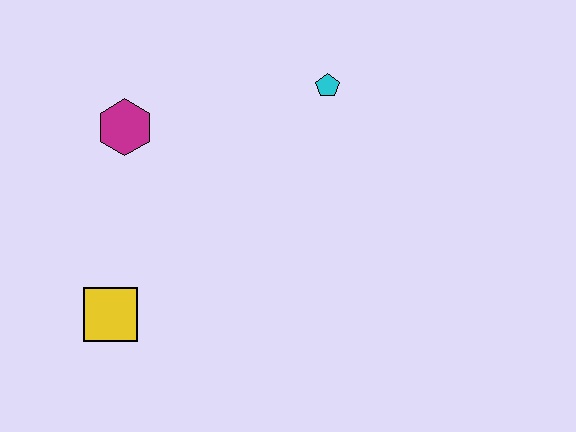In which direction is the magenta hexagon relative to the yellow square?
The magenta hexagon is above the yellow square.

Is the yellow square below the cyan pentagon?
Yes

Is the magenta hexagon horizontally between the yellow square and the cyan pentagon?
Yes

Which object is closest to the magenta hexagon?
The yellow square is closest to the magenta hexagon.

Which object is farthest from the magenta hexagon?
The cyan pentagon is farthest from the magenta hexagon.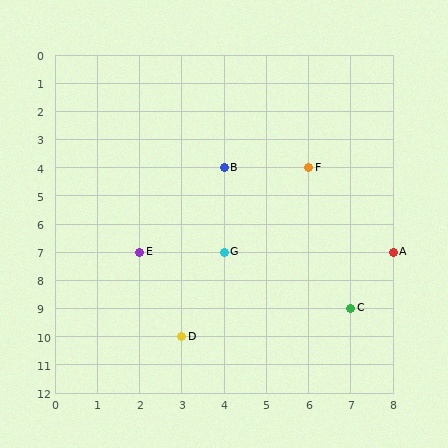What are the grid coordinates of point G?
Point G is at grid coordinates (4, 7).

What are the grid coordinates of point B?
Point B is at grid coordinates (4, 4).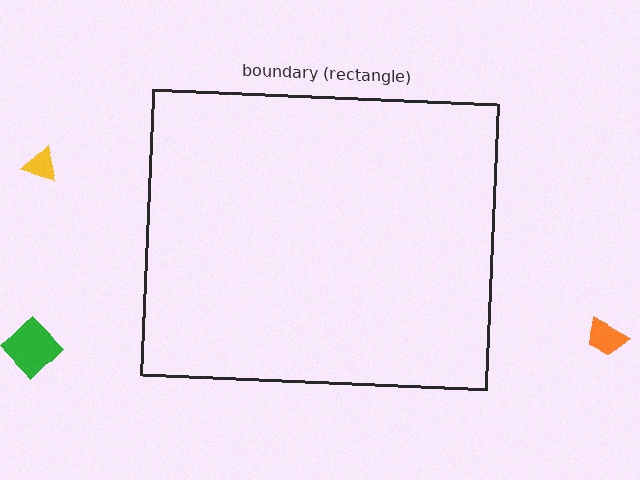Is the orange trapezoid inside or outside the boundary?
Outside.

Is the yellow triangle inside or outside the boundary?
Outside.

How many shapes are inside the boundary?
0 inside, 3 outside.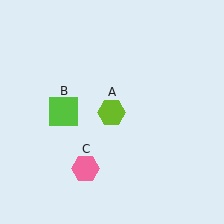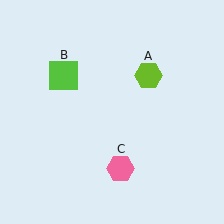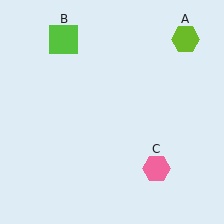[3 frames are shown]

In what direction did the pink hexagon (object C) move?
The pink hexagon (object C) moved right.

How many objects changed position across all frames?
3 objects changed position: lime hexagon (object A), lime square (object B), pink hexagon (object C).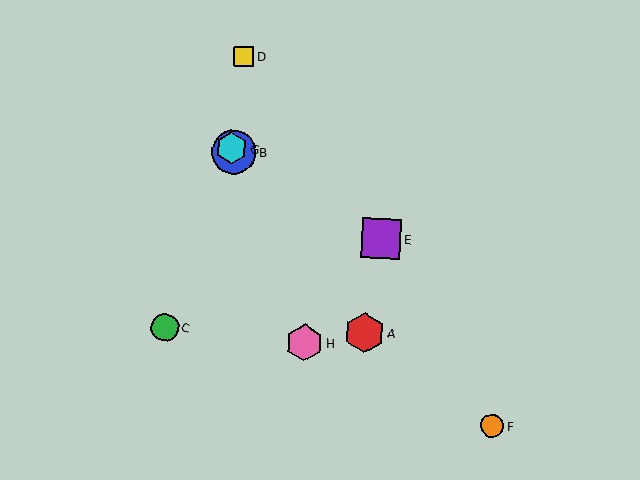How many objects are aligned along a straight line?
3 objects (A, B, G) are aligned along a straight line.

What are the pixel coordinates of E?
Object E is at (381, 239).